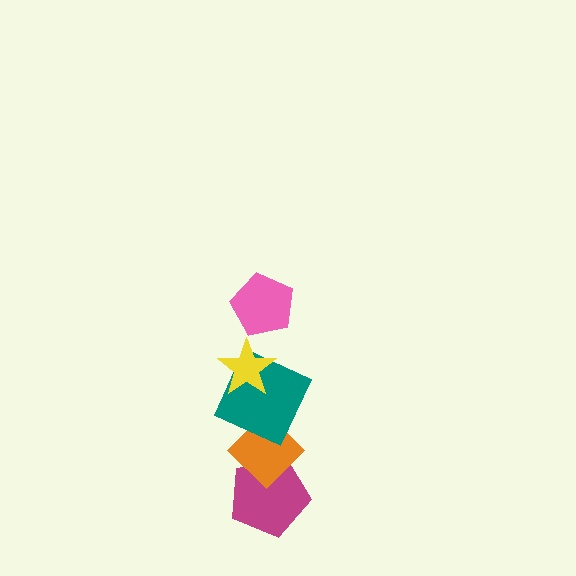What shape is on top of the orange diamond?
The teal square is on top of the orange diamond.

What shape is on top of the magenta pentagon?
The orange diamond is on top of the magenta pentagon.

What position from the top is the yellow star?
The yellow star is 2nd from the top.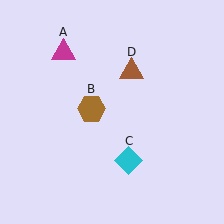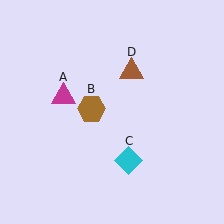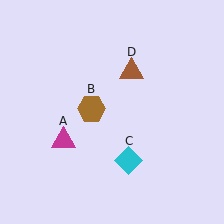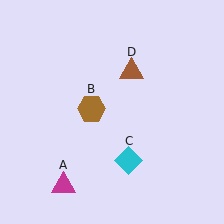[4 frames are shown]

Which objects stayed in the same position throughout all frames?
Brown hexagon (object B) and cyan diamond (object C) and brown triangle (object D) remained stationary.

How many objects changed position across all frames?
1 object changed position: magenta triangle (object A).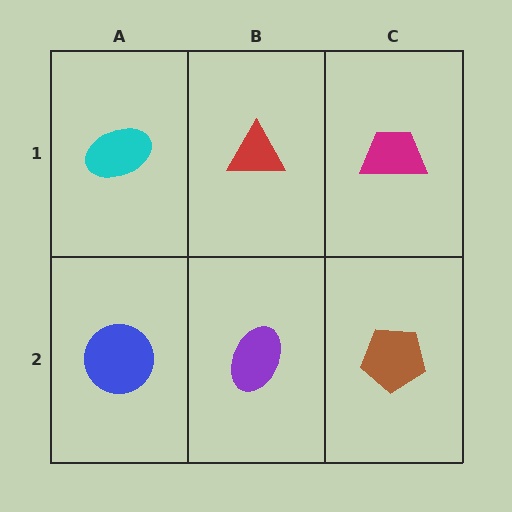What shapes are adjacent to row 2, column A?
A cyan ellipse (row 1, column A), a purple ellipse (row 2, column B).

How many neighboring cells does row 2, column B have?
3.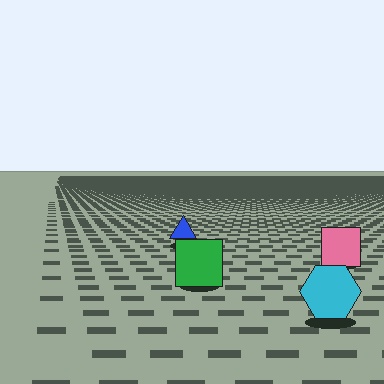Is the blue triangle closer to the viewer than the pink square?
No. The pink square is closer — you can tell from the texture gradient: the ground texture is coarser near it.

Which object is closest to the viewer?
The cyan hexagon is closest. The texture marks near it are larger and more spread out.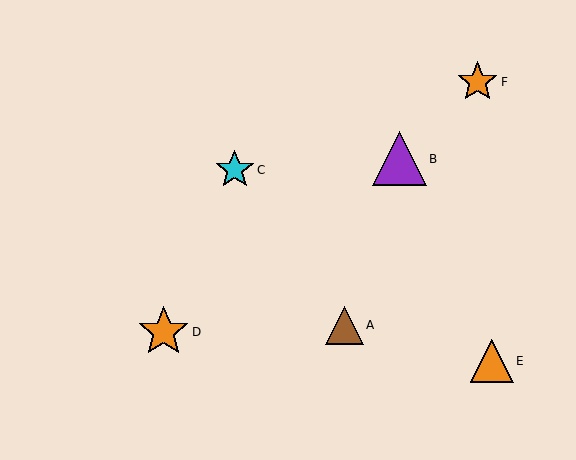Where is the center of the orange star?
The center of the orange star is at (477, 82).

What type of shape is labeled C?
Shape C is a cyan star.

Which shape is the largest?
The purple triangle (labeled B) is the largest.